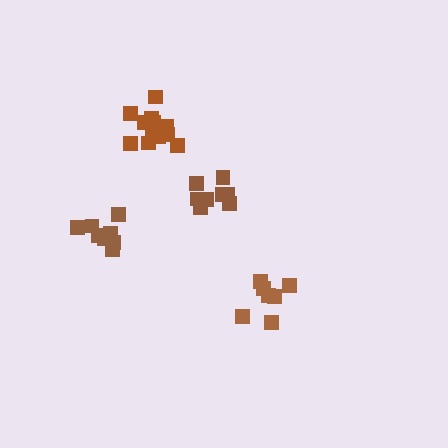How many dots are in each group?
Group 1: 7 dots, Group 2: 12 dots, Group 3: 8 dots, Group 4: 8 dots (35 total).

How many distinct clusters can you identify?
There are 4 distinct clusters.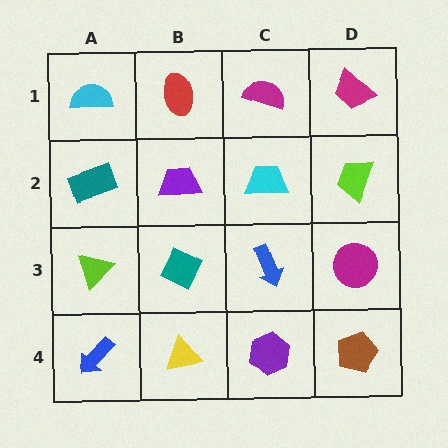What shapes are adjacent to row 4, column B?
A teal diamond (row 3, column B), a blue arrow (row 4, column A), a purple hexagon (row 4, column C).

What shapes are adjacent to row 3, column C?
A cyan trapezoid (row 2, column C), a purple hexagon (row 4, column C), a teal diamond (row 3, column B), a magenta circle (row 3, column D).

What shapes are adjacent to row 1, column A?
A teal rectangle (row 2, column A), a red ellipse (row 1, column B).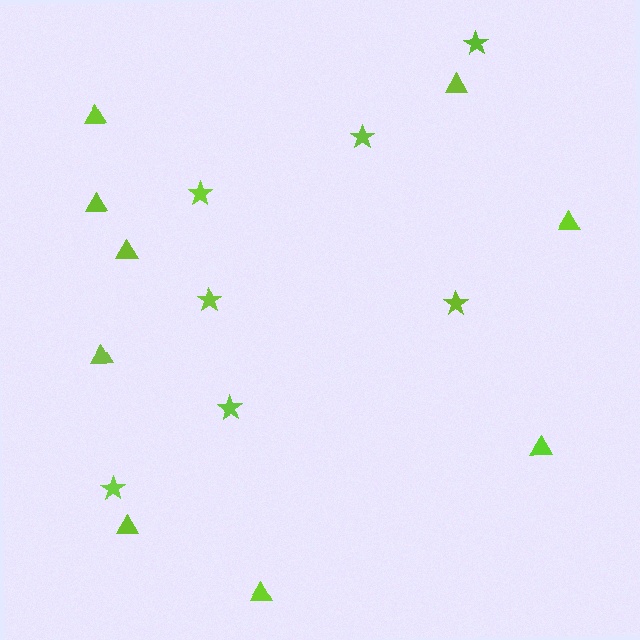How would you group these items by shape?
There are 2 groups: one group of triangles (9) and one group of stars (7).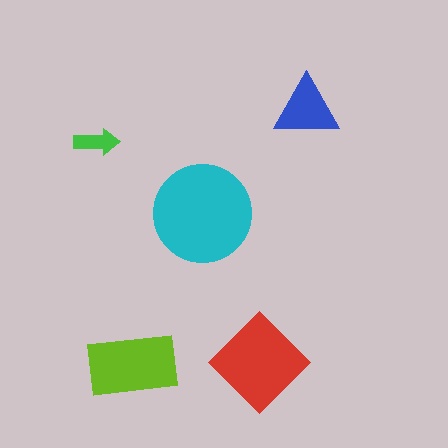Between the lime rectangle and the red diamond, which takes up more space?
The red diamond.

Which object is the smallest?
The green arrow.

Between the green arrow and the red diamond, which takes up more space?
The red diamond.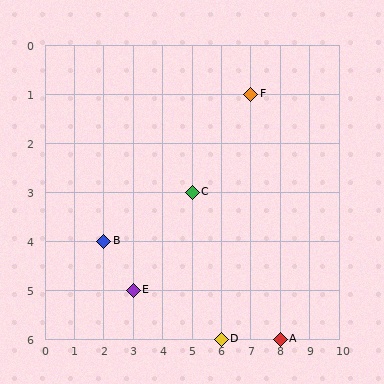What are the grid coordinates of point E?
Point E is at grid coordinates (3, 5).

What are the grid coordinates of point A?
Point A is at grid coordinates (8, 6).